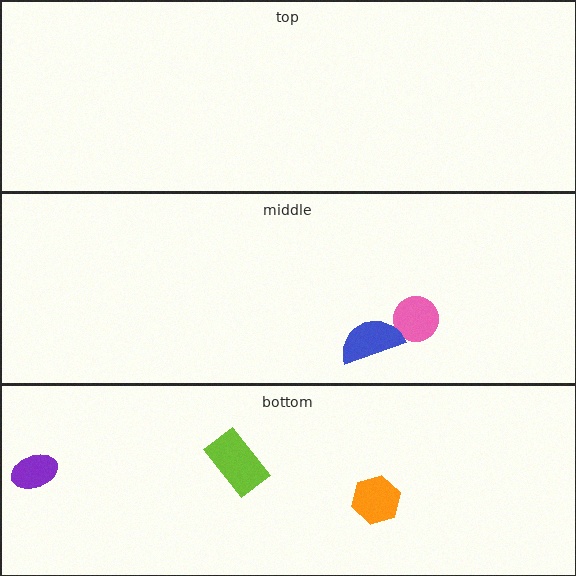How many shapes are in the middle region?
2.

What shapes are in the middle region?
The pink circle, the blue semicircle.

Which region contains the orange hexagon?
The bottom region.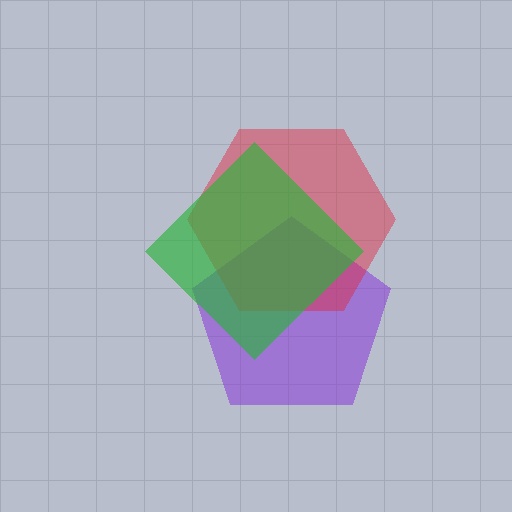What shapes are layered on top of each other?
The layered shapes are: a purple pentagon, a red hexagon, a green diamond.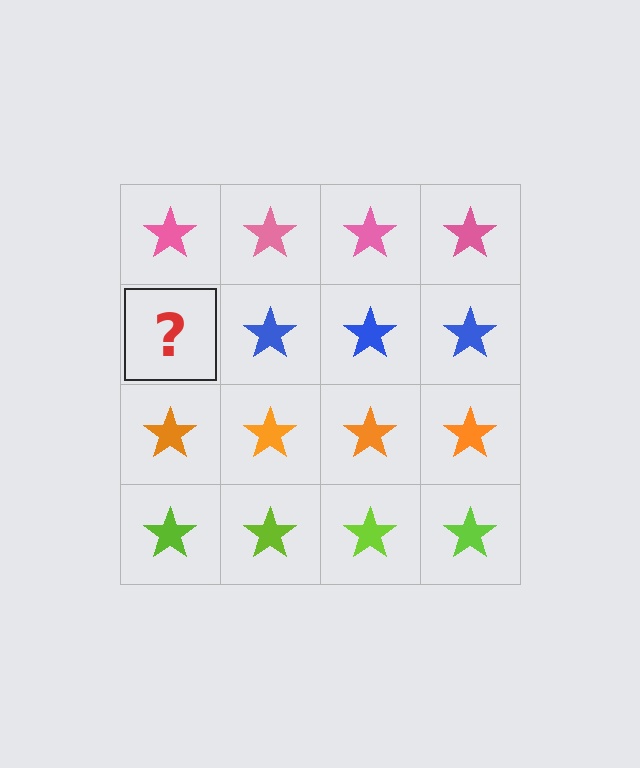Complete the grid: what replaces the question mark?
The question mark should be replaced with a blue star.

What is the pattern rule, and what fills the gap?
The rule is that each row has a consistent color. The gap should be filled with a blue star.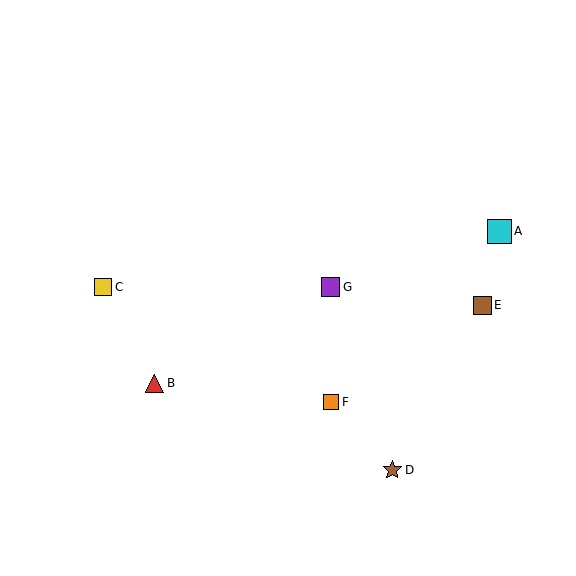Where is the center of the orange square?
The center of the orange square is at (331, 402).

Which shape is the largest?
The cyan square (labeled A) is the largest.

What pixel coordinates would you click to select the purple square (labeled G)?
Click at (330, 287) to select the purple square G.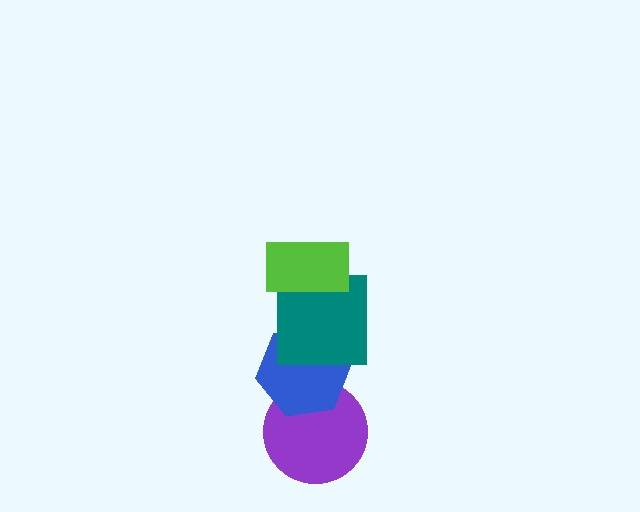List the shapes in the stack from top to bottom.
From top to bottom: the lime rectangle, the teal square, the blue hexagon, the purple circle.